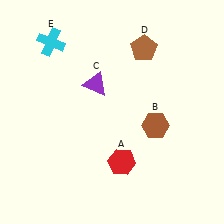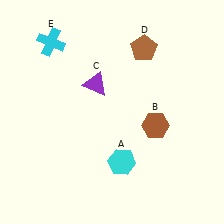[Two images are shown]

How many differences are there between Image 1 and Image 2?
There is 1 difference between the two images.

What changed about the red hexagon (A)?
In Image 1, A is red. In Image 2, it changed to cyan.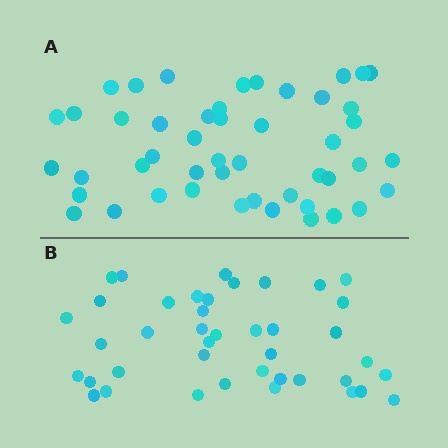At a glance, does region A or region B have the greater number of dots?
Region A (the top region) has more dots.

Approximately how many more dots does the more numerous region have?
Region A has roughly 8 or so more dots than region B.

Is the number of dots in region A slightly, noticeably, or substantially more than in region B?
Region A has only slightly more — the two regions are fairly close. The ratio is roughly 1.2 to 1.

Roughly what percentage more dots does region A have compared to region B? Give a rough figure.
About 15% more.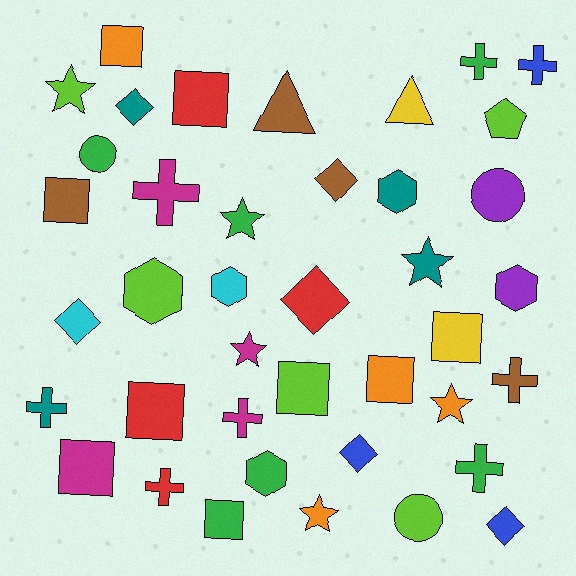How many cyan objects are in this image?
There are 2 cyan objects.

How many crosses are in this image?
There are 8 crosses.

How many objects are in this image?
There are 40 objects.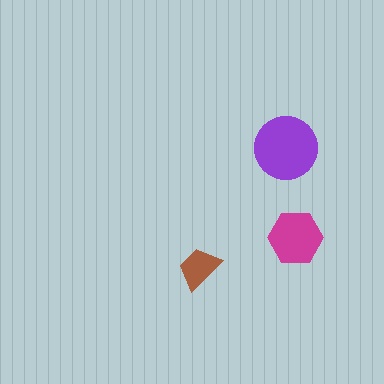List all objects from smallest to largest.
The brown trapezoid, the magenta hexagon, the purple circle.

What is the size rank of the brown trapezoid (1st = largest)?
3rd.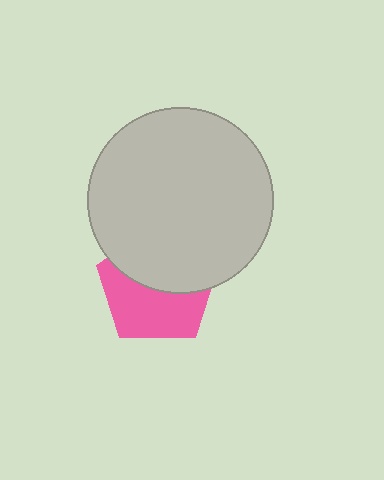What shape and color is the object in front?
The object in front is a light gray circle.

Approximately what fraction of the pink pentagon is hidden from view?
Roughly 49% of the pink pentagon is hidden behind the light gray circle.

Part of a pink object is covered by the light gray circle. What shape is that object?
It is a pentagon.